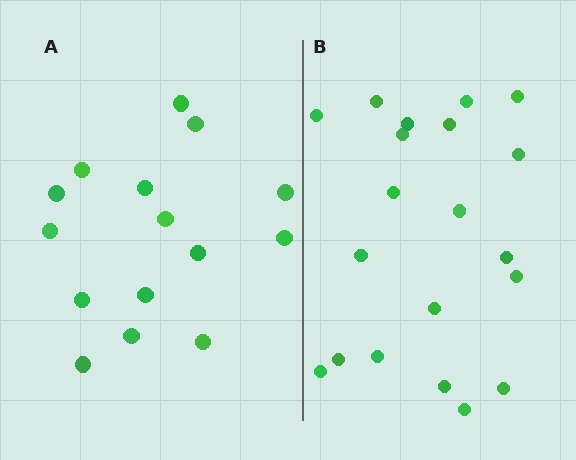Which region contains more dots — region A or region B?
Region B (the right region) has more dots.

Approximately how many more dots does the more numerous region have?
Region B has about 5 more dots than region A.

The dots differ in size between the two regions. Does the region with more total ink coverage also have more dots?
No. Region A has more total ink coverage because its dots are larger, but region B actually contains more individual dots. Total area can be misleading — the number of items is what matters here.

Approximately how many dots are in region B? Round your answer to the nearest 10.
About 20 dots.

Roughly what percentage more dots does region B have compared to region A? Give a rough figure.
About 35% more.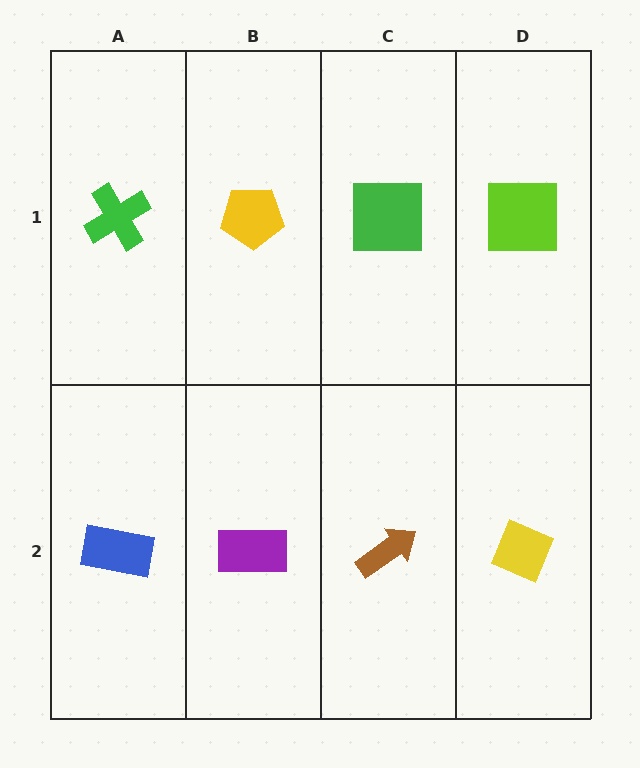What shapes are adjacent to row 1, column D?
A yellow diamond (row 2, column D), a green square (row 1, column C).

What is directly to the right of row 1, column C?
A lime square.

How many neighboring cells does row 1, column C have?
3.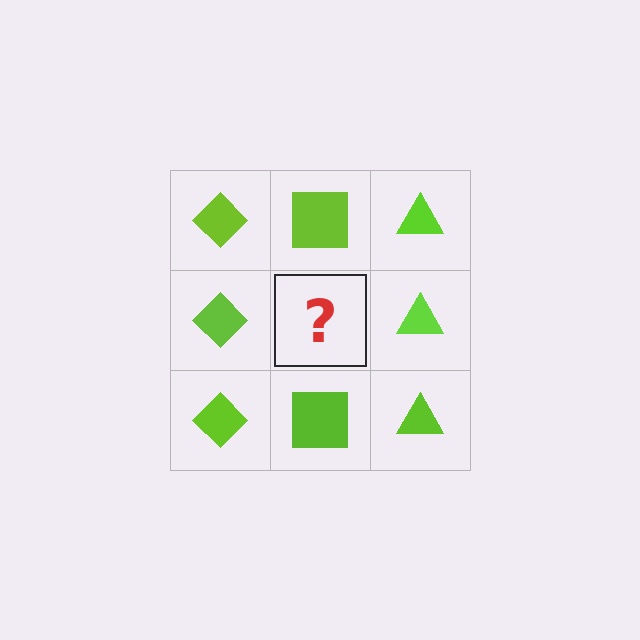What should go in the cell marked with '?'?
The missing cell should contain a lime square.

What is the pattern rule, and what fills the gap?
The rule is that each column has a consistent shape. The gap should be filled with a lime square.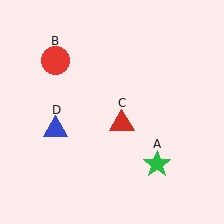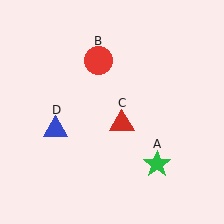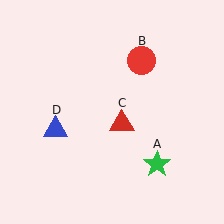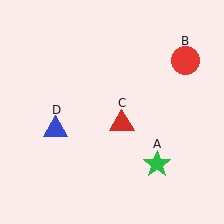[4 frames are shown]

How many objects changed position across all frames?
1 object changed position: red circle (object B).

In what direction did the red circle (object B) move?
The red circle (object B) moved right.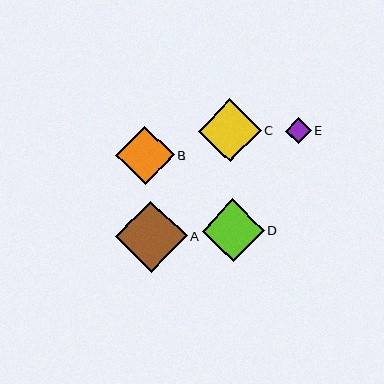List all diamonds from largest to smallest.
From largest to smallest: A, C, D, B, E.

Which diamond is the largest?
Diamond A is the largest with a size of approximately 72 pixels.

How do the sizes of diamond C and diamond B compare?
Diamond C and diamond B are approximately the same size.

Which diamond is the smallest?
Diamond E is the smallest with a size of approximately 26 pixels.